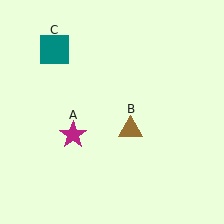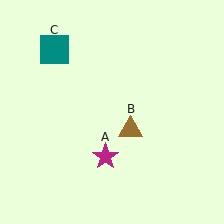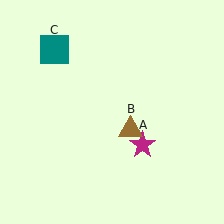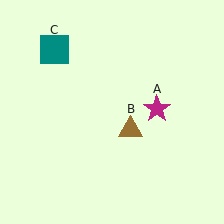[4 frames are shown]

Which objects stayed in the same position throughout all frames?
Brown triangle (object B) and teal square (object C) remained stationary.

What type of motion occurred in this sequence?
The magenta star (object A) rotated counterclockwise around the center of the scene.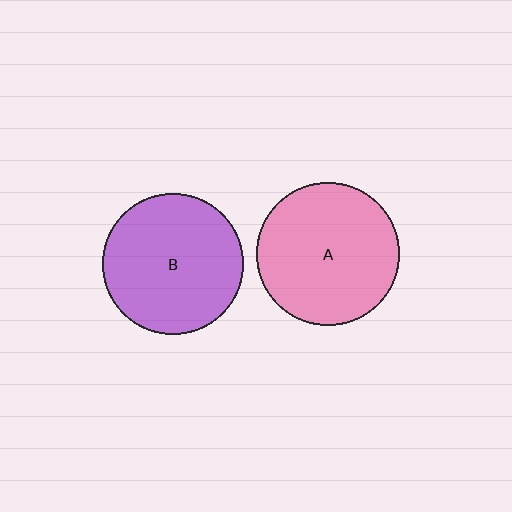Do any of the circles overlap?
No, none of the circles overlap.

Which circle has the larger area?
Circle A (pink).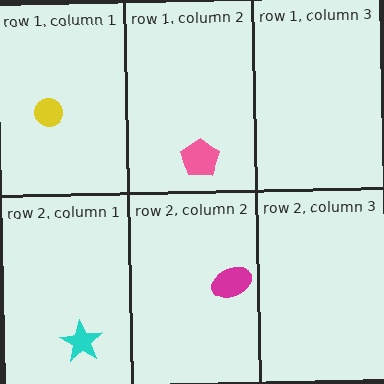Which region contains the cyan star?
The row 2, column 1 region.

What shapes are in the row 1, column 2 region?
The pink pentagon.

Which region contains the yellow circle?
The row 1, column 1 region.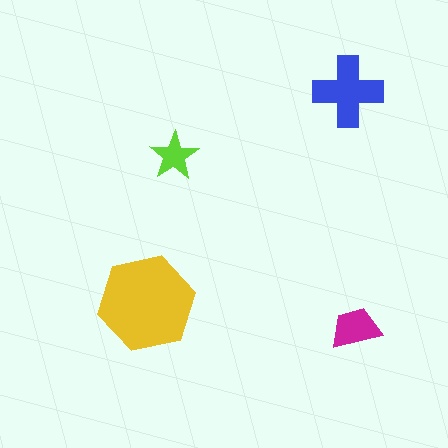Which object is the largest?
The yellow hexagon.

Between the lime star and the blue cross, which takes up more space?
The blue cross.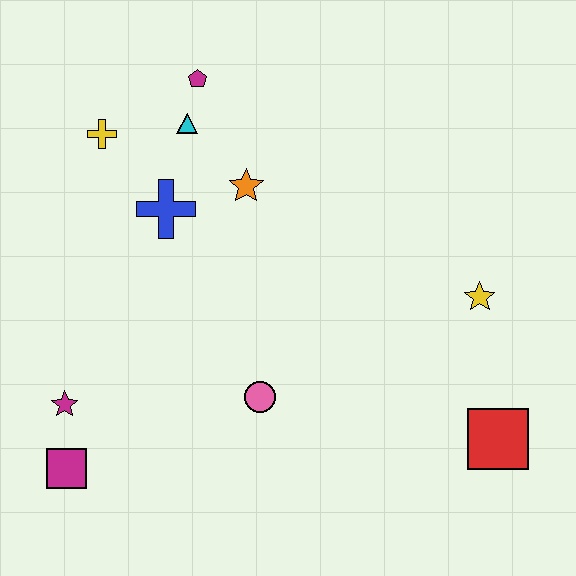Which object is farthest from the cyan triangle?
The red square is farthest from the cyan triangle.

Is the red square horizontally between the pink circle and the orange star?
No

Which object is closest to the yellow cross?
The cyan triangle is closest to the yellow cross.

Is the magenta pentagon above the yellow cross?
Yes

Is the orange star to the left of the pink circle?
Yes